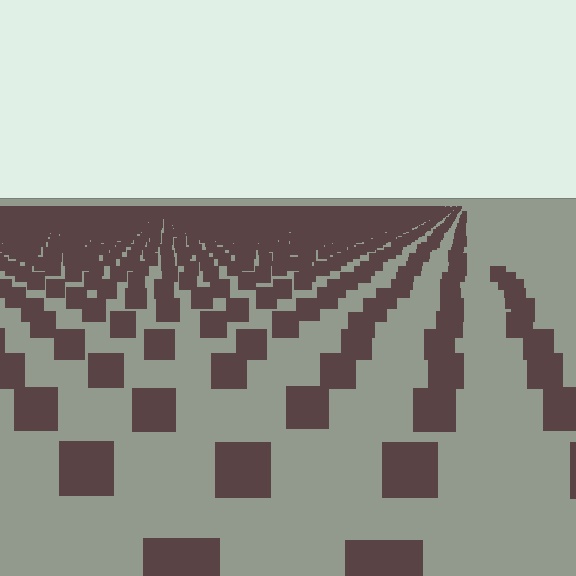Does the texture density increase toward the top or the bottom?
Density increases toward the top.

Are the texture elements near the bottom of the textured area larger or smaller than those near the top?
Larger. Near the bottom, elements are closer to the viewer and appear at a bigger on-screen size.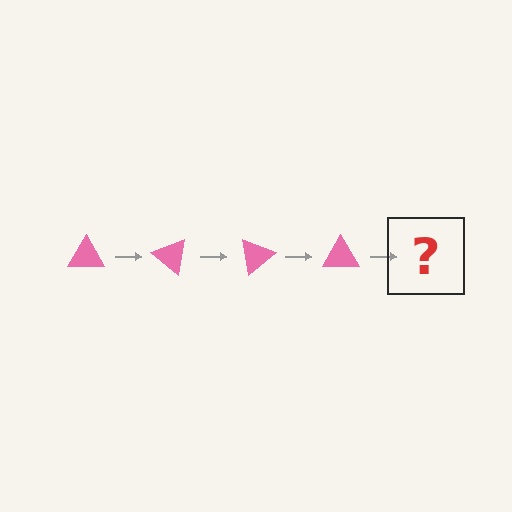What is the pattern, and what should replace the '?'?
The pattern is that the triangle rotates 40 degrees each step. The '?' should be a pink triangle rotated 160 degrees.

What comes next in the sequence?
The next element should be a pink triangle rotated 160 degrees.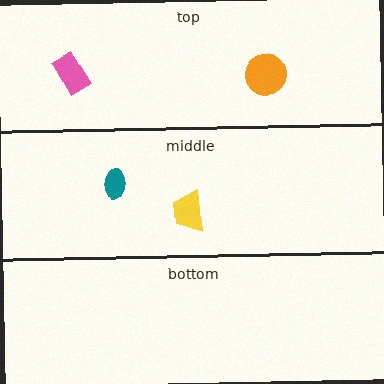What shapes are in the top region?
The pink rectangle, the orange circle.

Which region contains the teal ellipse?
The middle region.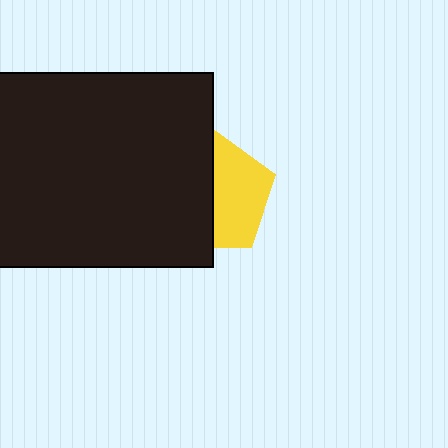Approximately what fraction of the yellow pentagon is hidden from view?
Roughly 50% of the yellow pentagon is hidden behind the black rectangle.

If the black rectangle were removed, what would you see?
You would see the complete yellow pentagon.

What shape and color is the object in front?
The object in front is a black rectangle.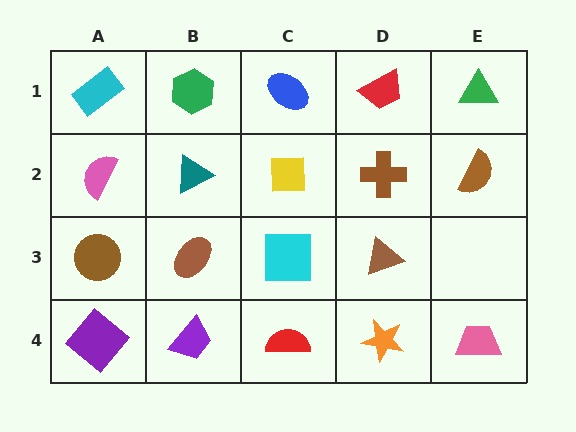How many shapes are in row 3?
4 shapes.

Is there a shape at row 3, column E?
No, that cell is empty.